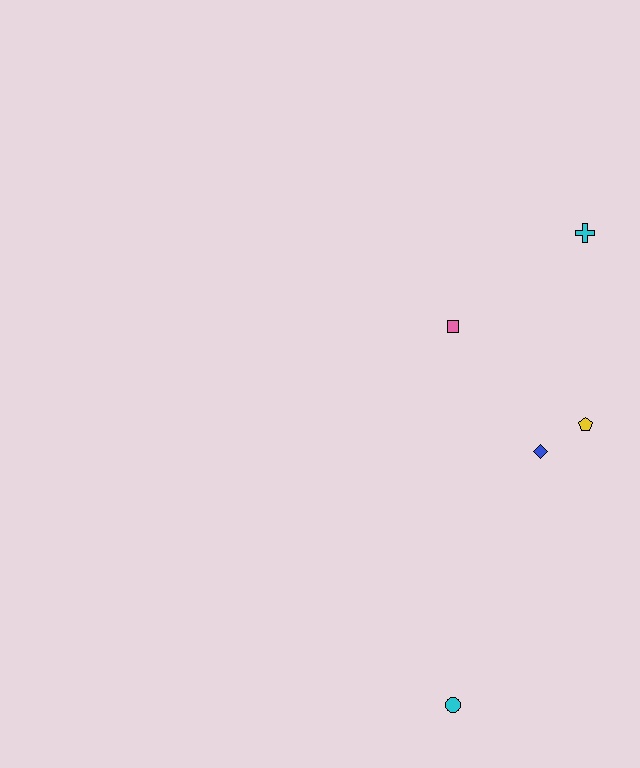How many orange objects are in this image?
There are no orange objects.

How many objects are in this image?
There are 5 objects.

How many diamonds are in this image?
There is 1 diamond.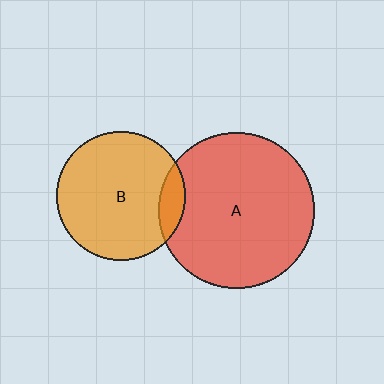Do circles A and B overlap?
Yes.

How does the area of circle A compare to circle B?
Approximately 1.5 times.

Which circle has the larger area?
Circle A (red).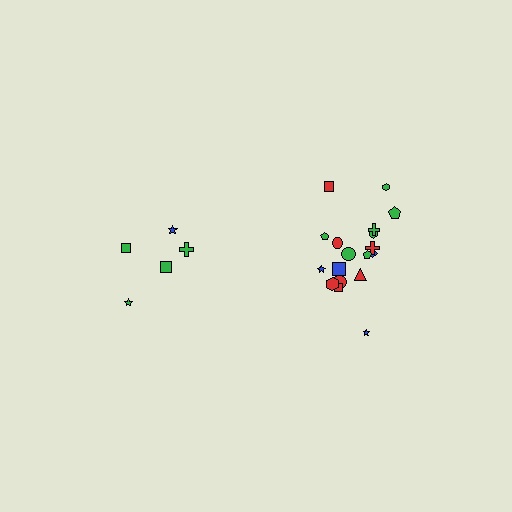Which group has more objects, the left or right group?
The right group.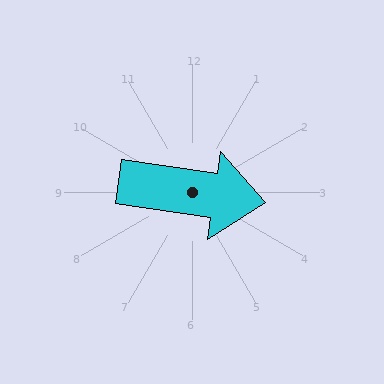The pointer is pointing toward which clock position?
Roughly 3 o'clock.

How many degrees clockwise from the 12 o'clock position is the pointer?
Approximately 98 degrees.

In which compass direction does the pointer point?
East.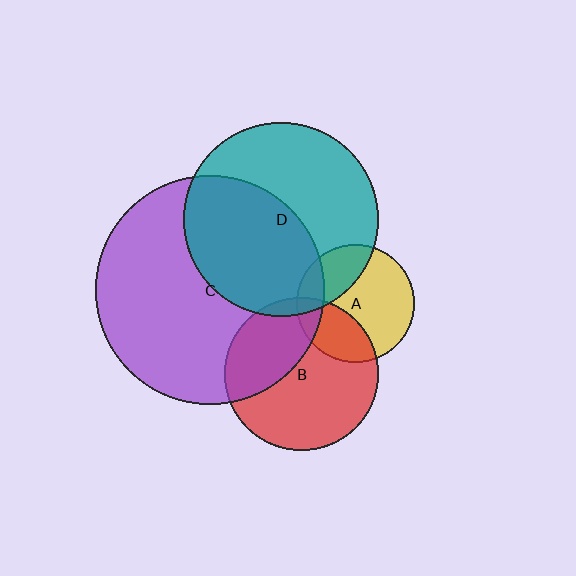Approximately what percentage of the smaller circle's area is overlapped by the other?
Approximately 5%.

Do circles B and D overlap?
Yes.